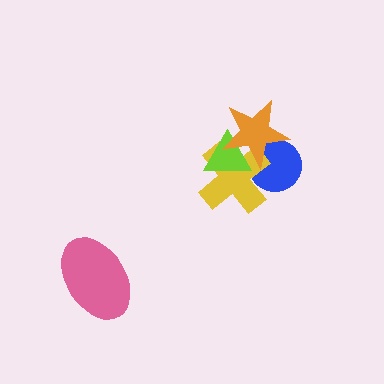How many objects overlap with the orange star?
3 objects overlap with the orange star.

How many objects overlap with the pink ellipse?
0 objects overlap with the pink ellipse.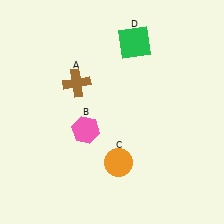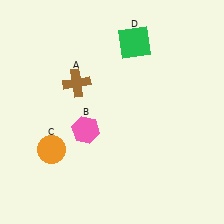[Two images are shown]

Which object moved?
The orange circle (C) moved left.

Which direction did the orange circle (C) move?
The orange circle (C) moved left.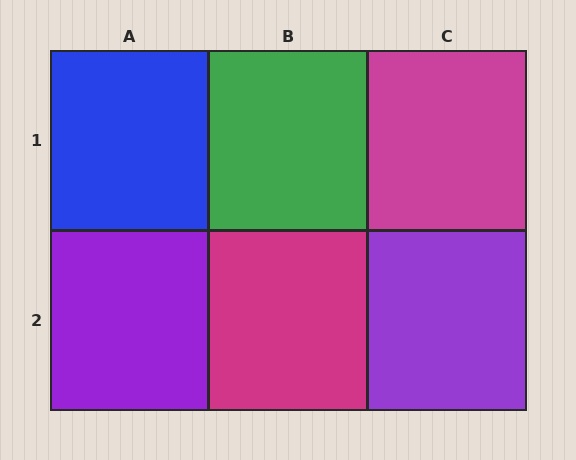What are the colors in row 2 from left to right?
Purple, magenta, purple.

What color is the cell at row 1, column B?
Green.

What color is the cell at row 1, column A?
Blue.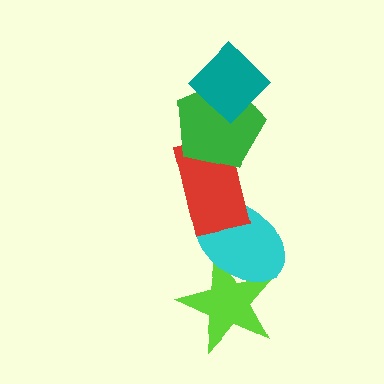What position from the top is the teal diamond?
The teal diamond is 1st from the top.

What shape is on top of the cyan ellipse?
The red rectangle is on top of the cyan ellipse.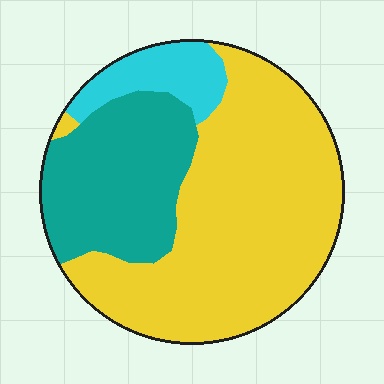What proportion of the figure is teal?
Teal takes up about one quarter (1/4) of the figure.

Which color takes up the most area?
Yellow, at roughly 60%.